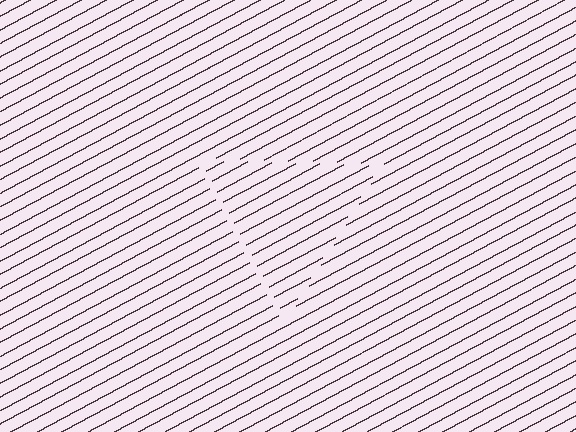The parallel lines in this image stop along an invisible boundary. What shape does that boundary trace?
An illusory triangle. The interior of the shape contains the same grating, shifted by half a period — the contour is defined by the phase discontinuity where line-ends from the inner and outer gratings abut.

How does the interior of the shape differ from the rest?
The interior of the shape contains the same grating, shifted by half a period — the contour is defined by the phase discontinuity where line-ends from the inner and outer gratings abut.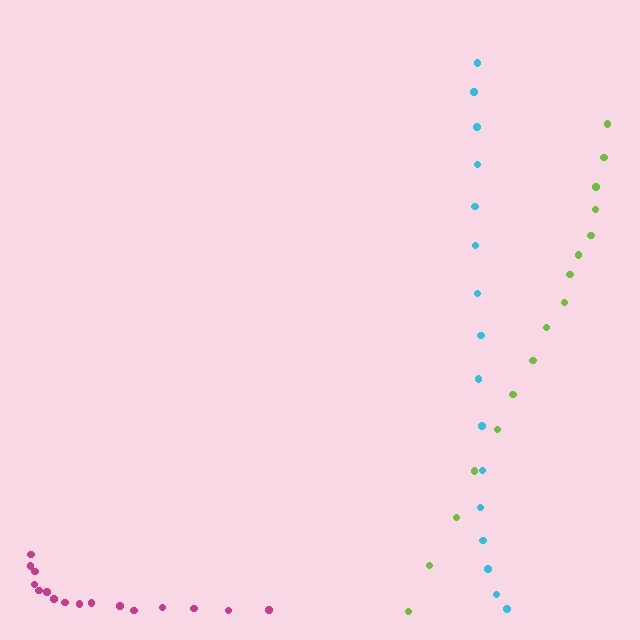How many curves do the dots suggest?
There are 3 distinct paths.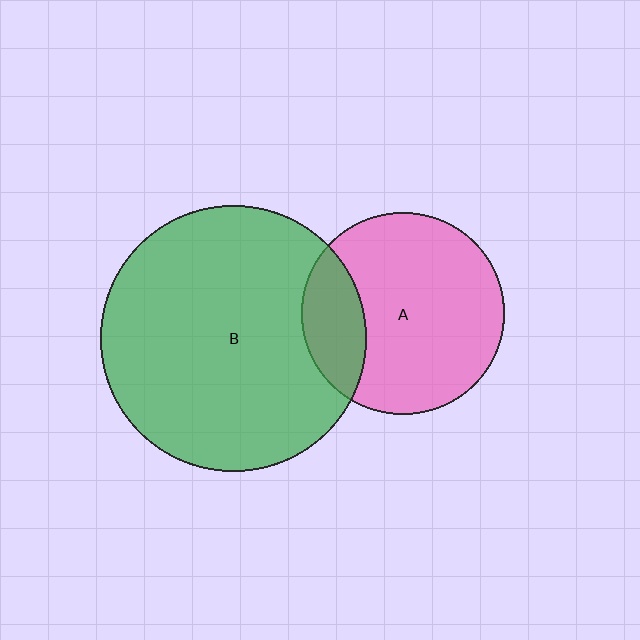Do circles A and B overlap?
Yes.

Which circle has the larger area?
Circle B (green).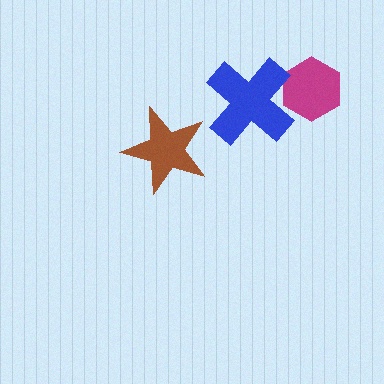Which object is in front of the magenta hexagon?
The blue cross is in front of the magenta hexagon.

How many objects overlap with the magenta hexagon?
1 object overlaps with the magenta hexagon.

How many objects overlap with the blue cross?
1 object overlaps with the blue cross.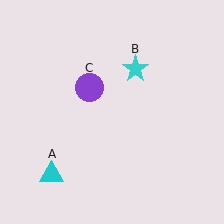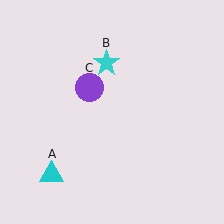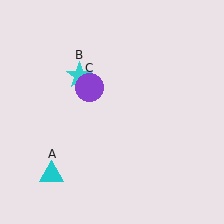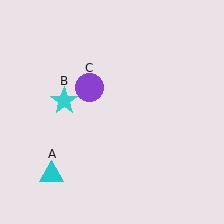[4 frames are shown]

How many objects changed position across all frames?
1 object changed position: cyan star (object B).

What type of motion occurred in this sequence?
The cyan star (object B) rotated counterclockwise around the center of the scene.